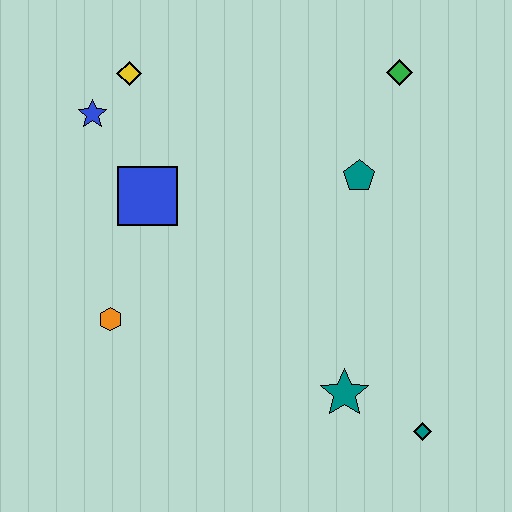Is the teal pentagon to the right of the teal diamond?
No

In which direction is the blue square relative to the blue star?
The blue square is below the blue star.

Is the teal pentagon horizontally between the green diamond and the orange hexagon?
Yes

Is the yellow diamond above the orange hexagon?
Yes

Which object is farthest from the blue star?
The teal diamond is farthest from the blue star.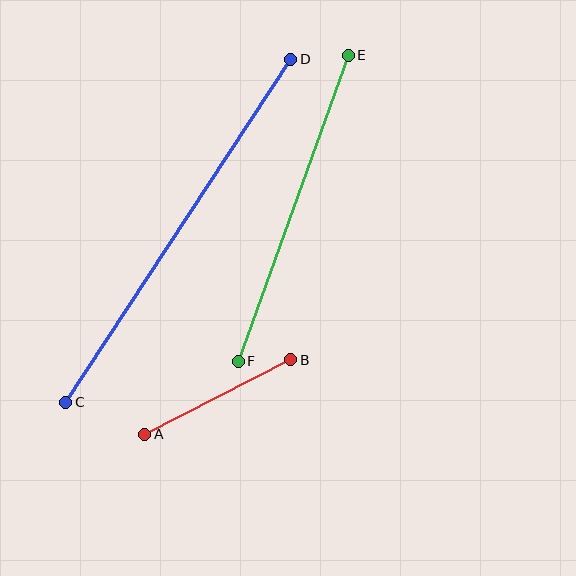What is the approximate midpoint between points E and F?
The midpoint is at approximately (293, 208) pixels.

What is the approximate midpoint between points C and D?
The midpoint is at approximately (178, 231) pixels.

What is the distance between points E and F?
The distance is approximately 325 pixels.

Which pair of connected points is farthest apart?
Points C and D are farthest apart.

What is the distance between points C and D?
The distance is approximately 410 pixels.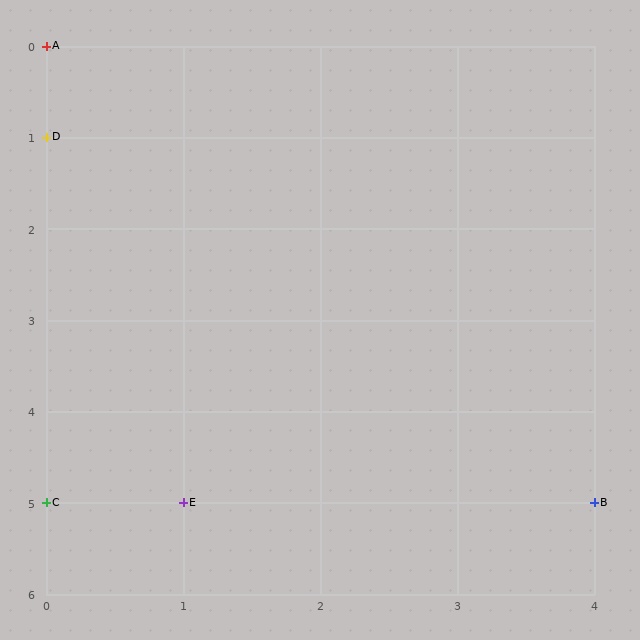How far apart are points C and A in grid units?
Points C and A are 5 rows apart.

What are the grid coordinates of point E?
Point E is at grid coordinates (1, 5).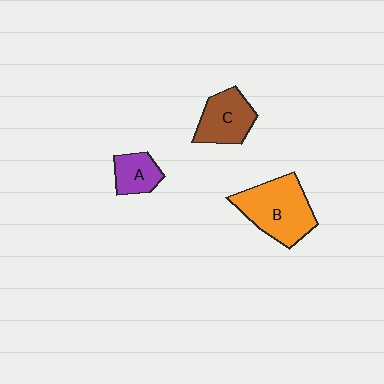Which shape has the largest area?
Shape B (orange).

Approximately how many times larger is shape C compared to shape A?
Approximately 1.5 times.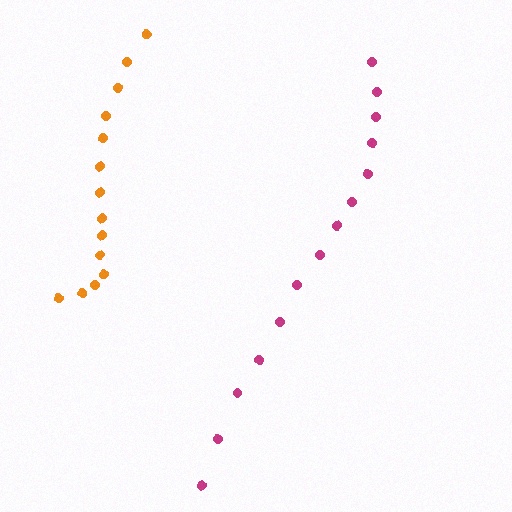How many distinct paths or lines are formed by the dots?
There are 2 distinct paths.